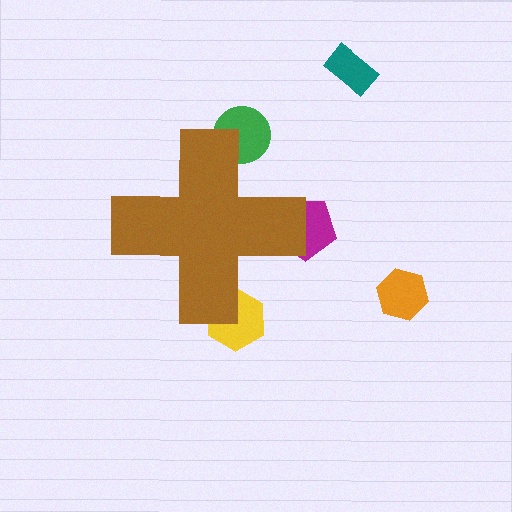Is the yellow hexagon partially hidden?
Yes, the yellow hexagon is partially hidden behind the brown cross.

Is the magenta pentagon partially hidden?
Yes, the magenta pentagon is partially hidden behind the brown cross.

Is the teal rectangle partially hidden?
No, the teal rectangle is fully visible.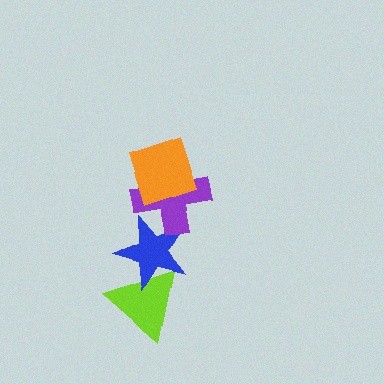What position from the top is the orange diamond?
The orange diamond is 1st from the top.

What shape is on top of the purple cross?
The orange diamond is on top of the purple cross.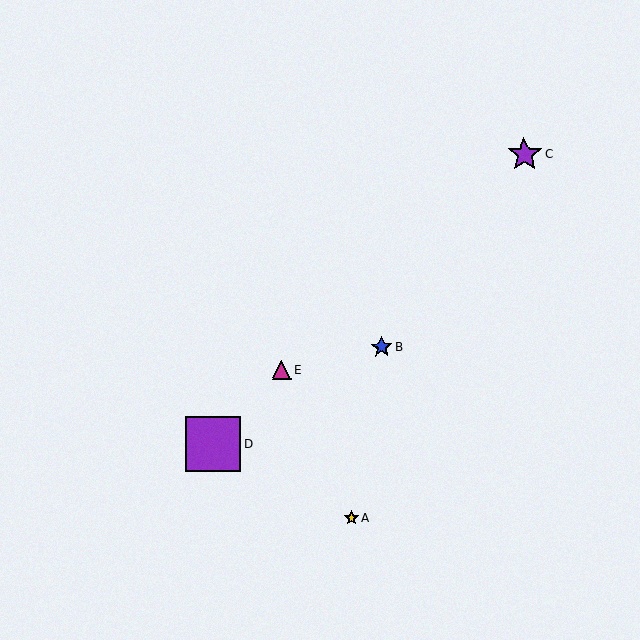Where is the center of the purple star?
The center of the purple star is at (524, 154).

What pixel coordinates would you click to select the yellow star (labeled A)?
Click at (351, 518) to select the yellow star A.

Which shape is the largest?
The purple square (labeled D) is the largest.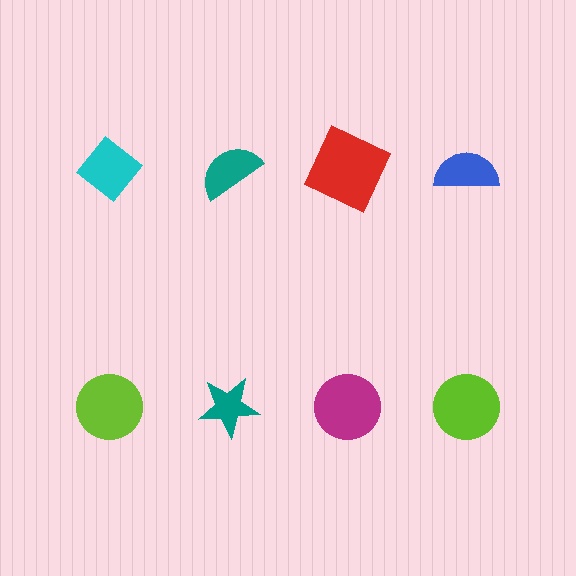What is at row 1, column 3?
A red square.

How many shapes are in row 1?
4 shapes.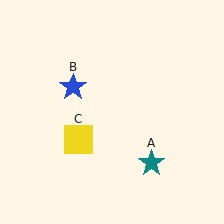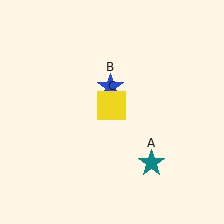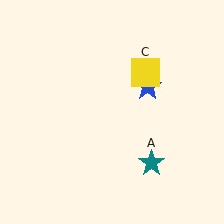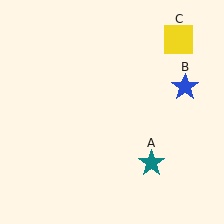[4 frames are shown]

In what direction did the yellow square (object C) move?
The yellow square (object C) moved up and to the right.